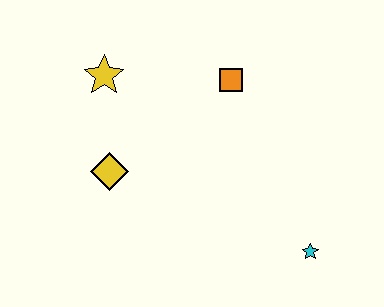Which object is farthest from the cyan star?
The yellow star is farthest from the cyan star.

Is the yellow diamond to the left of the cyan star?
Yes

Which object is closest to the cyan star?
The orange square is closest to the cyan star.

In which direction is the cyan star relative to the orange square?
The cyan star is below the orange square.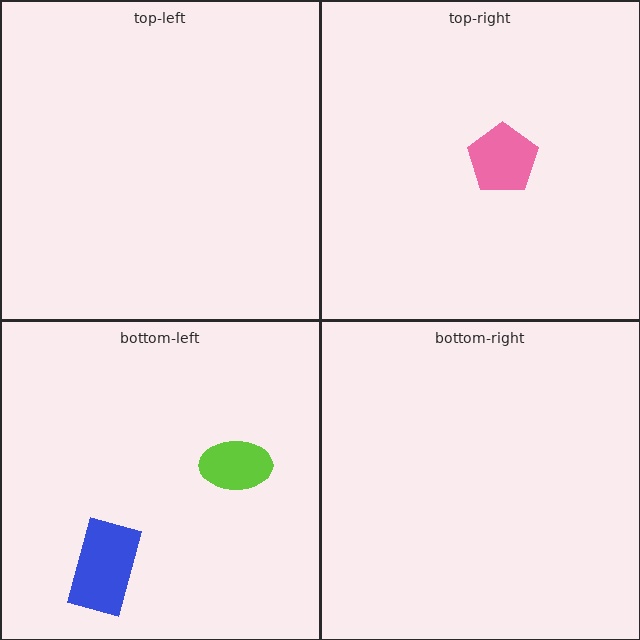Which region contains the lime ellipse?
The bottom-left region.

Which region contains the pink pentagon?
The top-right region.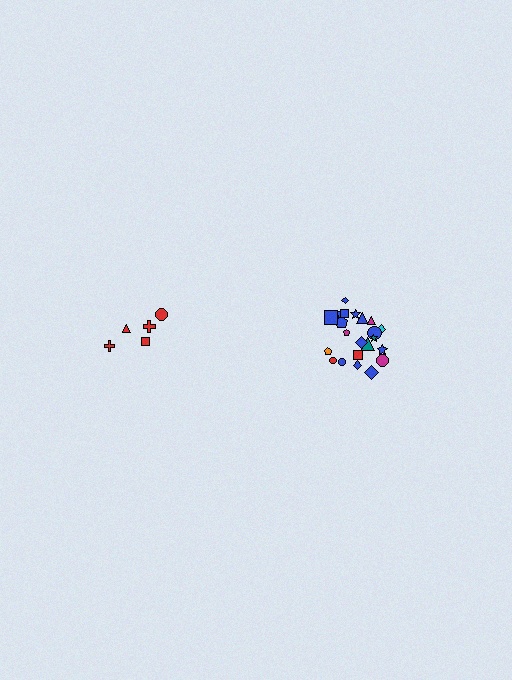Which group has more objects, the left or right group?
The right group.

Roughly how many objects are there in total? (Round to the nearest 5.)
Roughly 25 objects in total.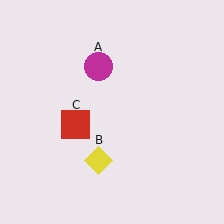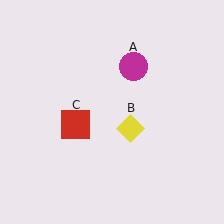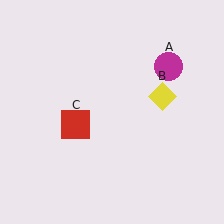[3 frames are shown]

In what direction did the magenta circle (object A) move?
The magenta circle (object A) moved right.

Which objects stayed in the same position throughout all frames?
Red square (object C) remained stationary.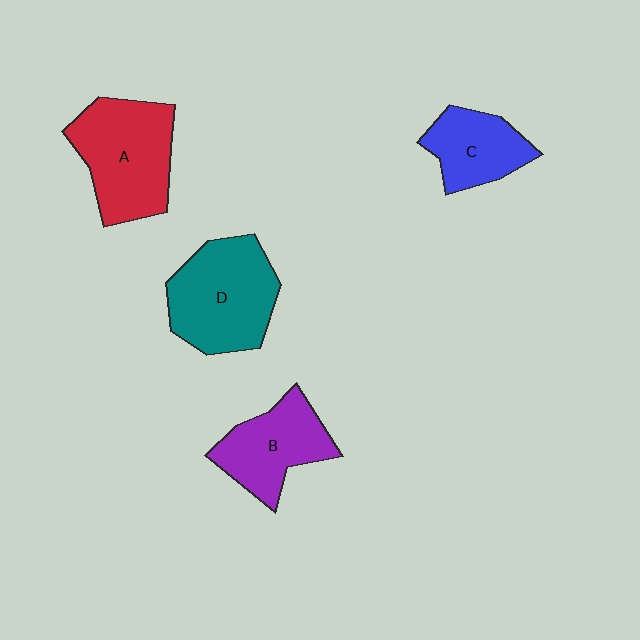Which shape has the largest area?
Shape D (teal).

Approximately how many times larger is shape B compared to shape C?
Approximately 1.2 times.